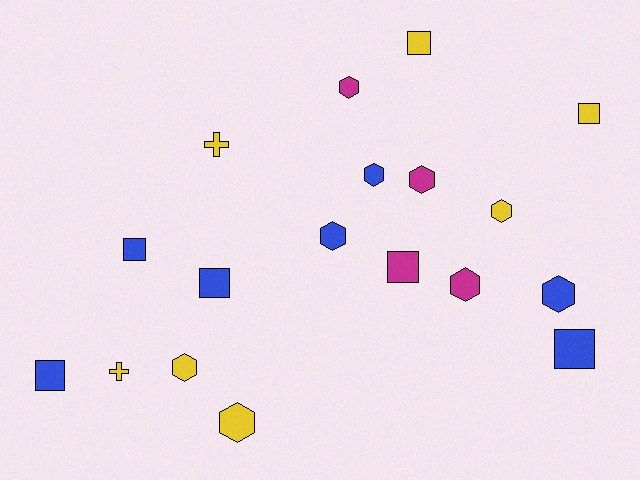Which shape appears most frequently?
Hexagon, with 9 objects.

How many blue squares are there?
There are 4 blue squares.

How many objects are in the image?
There are 18 objects.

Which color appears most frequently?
Yellow, with 7 objects.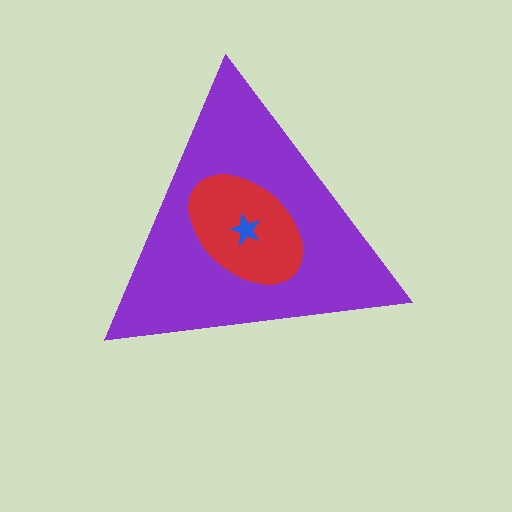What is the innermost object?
The blue star.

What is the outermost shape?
The purple triangle.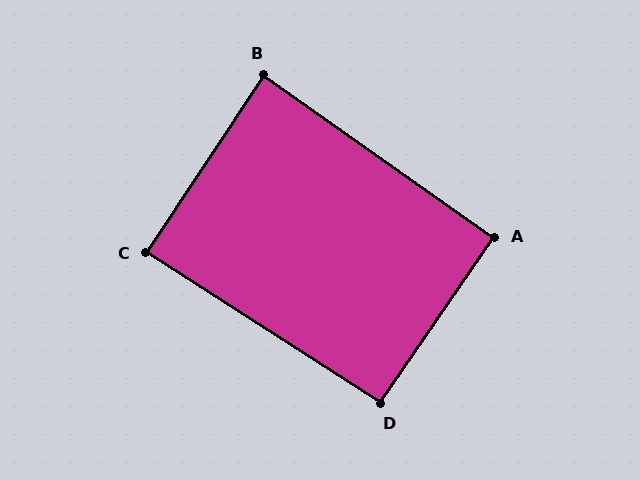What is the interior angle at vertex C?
Approximately 89 degrees (approximately right).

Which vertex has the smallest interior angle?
B, at approximately 88 degrees.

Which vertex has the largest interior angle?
D, at approximately 92 degrees.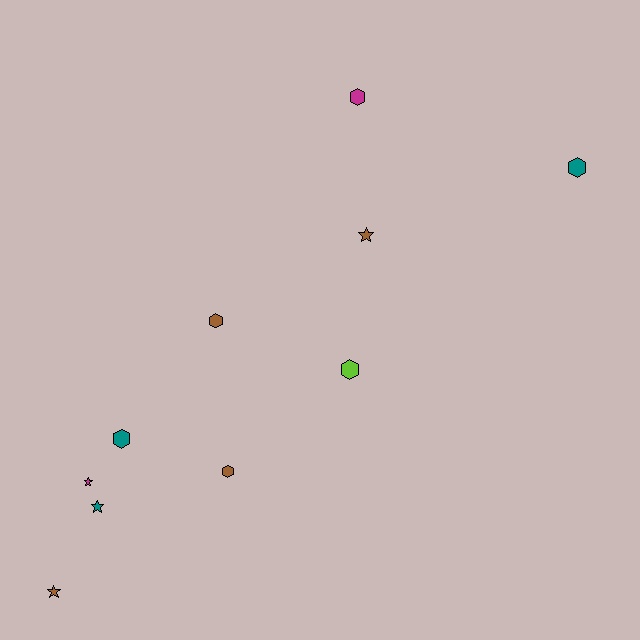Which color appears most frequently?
Brown, with 4 objects.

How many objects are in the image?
There are 10 objects.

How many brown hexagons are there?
There are 2 brown hexagons.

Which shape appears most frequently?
Hexagon, with 6 objects.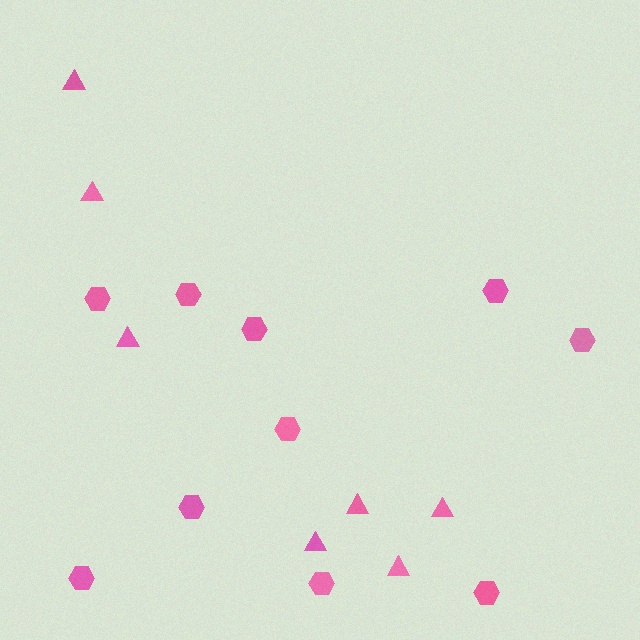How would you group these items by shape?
There are 2 groups: one group of hexagons (10) and one group of triangles (7).